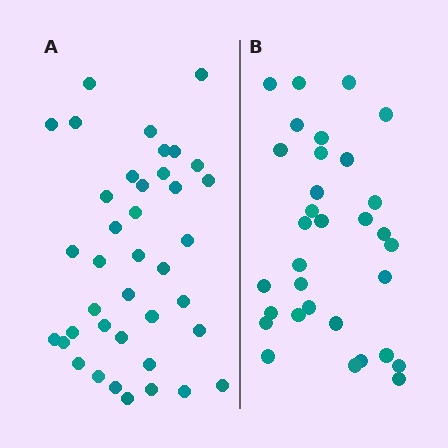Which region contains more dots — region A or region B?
Region A (the left region) has more dots.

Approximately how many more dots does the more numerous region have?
Region A has roughly 8 or so more dots than region B.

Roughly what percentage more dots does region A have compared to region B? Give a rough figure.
About 20% more.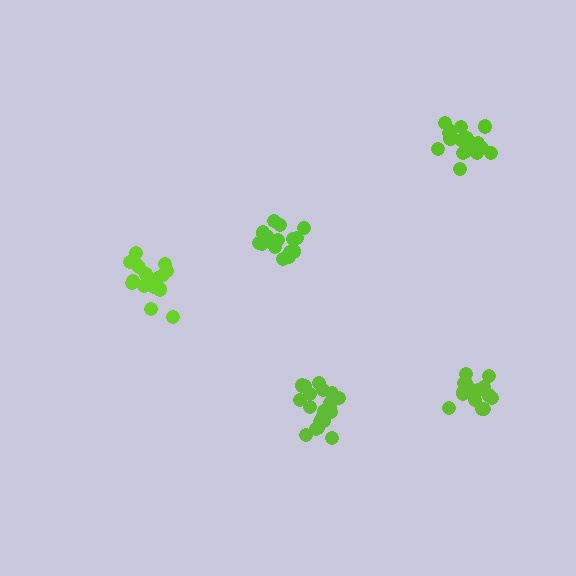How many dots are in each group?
Group 1: 16 dots, Group 2: 17 dots, Group 3: 21 dots, Group 4: 16 dots, Group 5: 18 dots (88 total).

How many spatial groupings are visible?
There are 5 spatial groupings.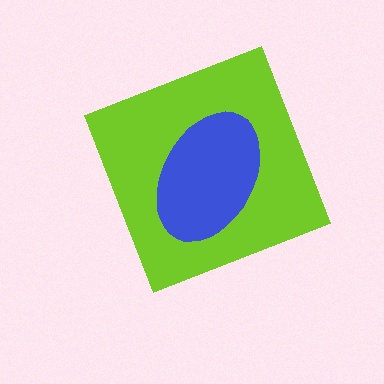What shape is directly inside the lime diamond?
The blue ellipse.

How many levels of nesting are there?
2.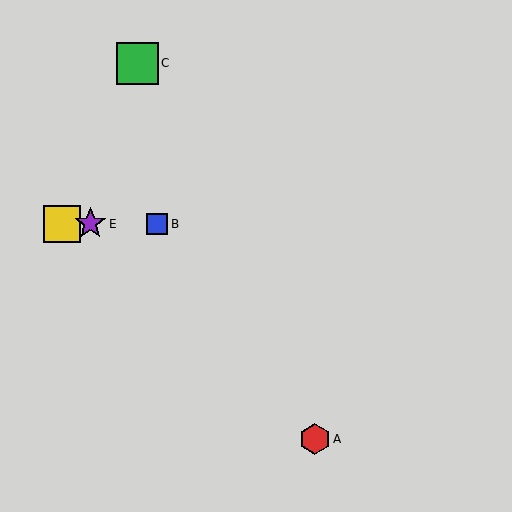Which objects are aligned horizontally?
Objects B, D, E are aligned horizontally.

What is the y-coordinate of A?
Object A is at y≈439.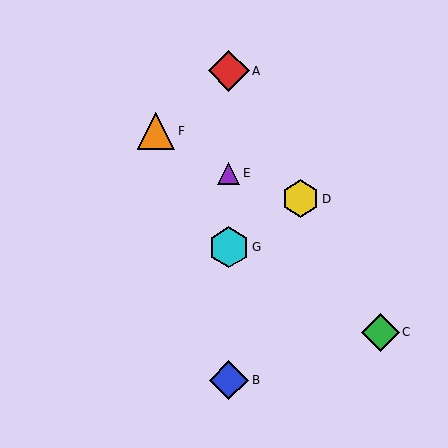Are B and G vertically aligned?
Yes, both are at x≈229.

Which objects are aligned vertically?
Objects A, B, E, G are aligned vertically.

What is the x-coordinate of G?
Object G is at x≈229.